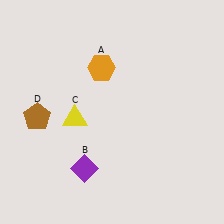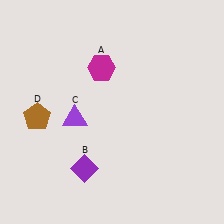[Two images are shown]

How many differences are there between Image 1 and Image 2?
There are 2 differences between the two images.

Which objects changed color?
A changed from orange to magenta. C changed from yellow to purple.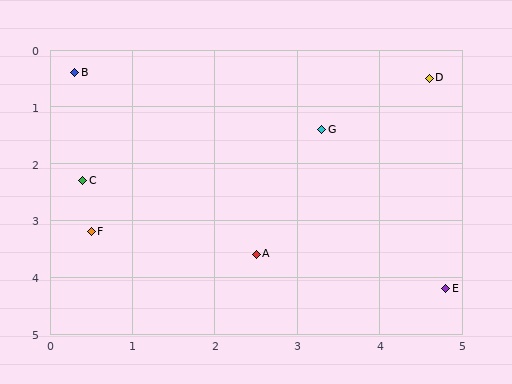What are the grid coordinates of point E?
Point E is at approximately (4.8, 4.2).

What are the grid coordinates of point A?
Point A is at approximately (2.5, 3.6).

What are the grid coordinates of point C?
Point C is at approximately (0.4, 2.3).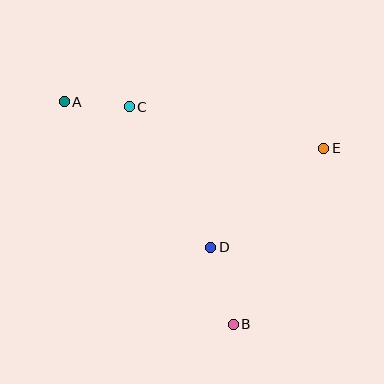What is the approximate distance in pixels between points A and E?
The distance between A and E is approximately 264 pixels.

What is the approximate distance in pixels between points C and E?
The distance between C and E is approximately 199 pixels.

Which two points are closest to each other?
Points A and C are closest to each other.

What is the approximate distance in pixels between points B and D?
The distance between B and D is approximately 80 pixels.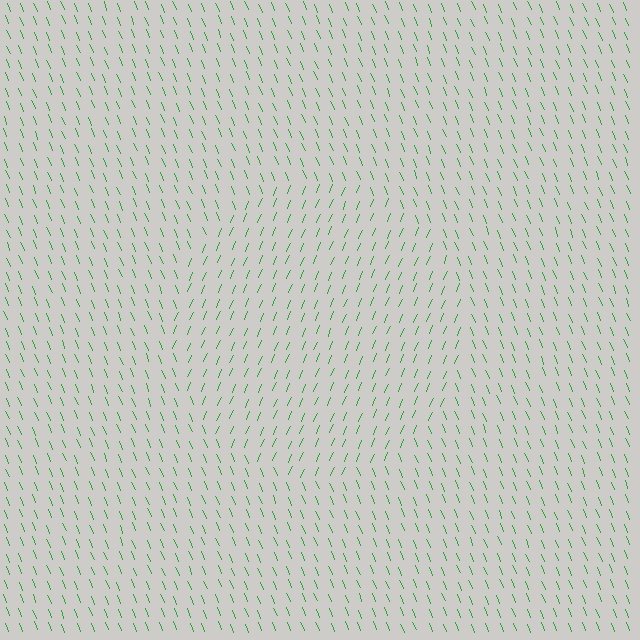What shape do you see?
I see a circle.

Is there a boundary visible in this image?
Yes, there is a texture boundary formed by a change in line orientation.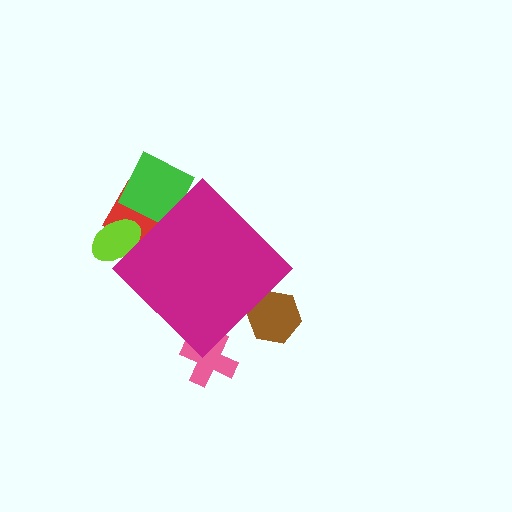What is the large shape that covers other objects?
A magenta diamond.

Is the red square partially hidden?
Yes, the red square is partially hidden behind the magenta diamond.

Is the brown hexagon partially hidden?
Yes, the brown hexagon is partially hidden behind the magenta diamond.